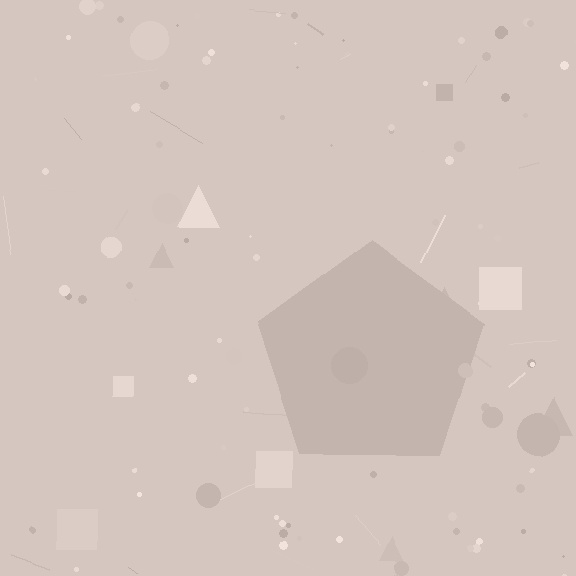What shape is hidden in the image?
A pentagon is hidden in the image.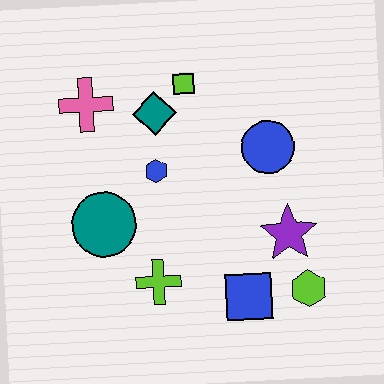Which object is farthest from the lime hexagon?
The pink cross is farthest from the lime hexagon.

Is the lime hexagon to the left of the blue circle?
No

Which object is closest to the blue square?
The lime hexagon is closest to the blue square.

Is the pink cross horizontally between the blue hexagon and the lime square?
No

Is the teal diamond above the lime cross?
Yes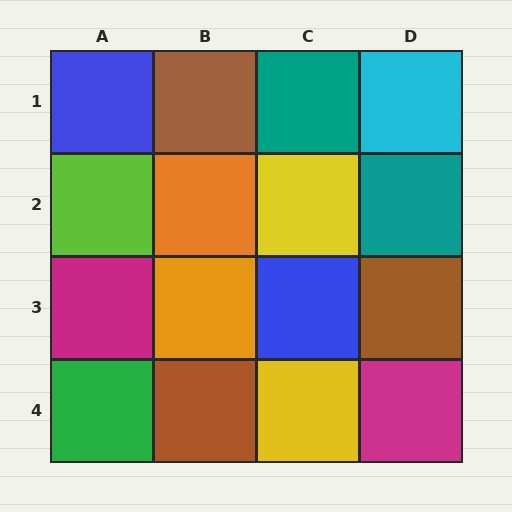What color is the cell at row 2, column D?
Teal.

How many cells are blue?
2 cells are blue.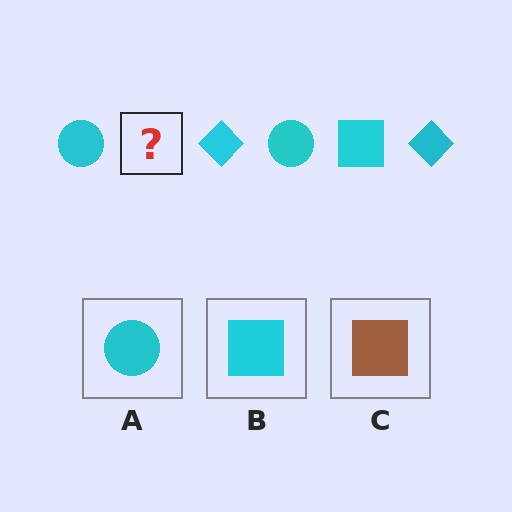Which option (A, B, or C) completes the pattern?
B.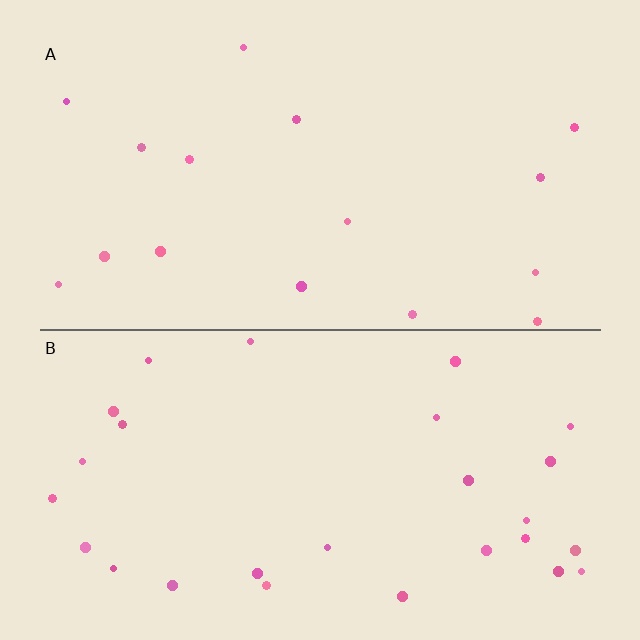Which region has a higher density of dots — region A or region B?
B (the bottom).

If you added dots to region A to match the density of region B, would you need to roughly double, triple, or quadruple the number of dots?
Approximately double.